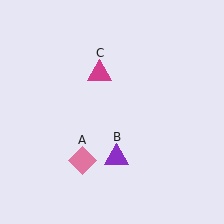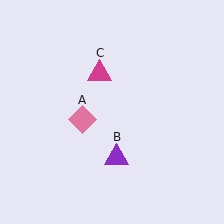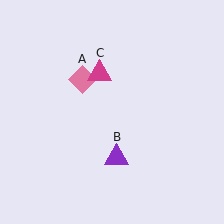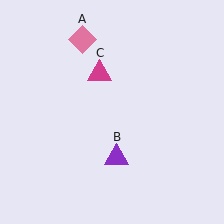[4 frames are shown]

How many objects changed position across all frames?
1 object changed position: pink diamond (object A).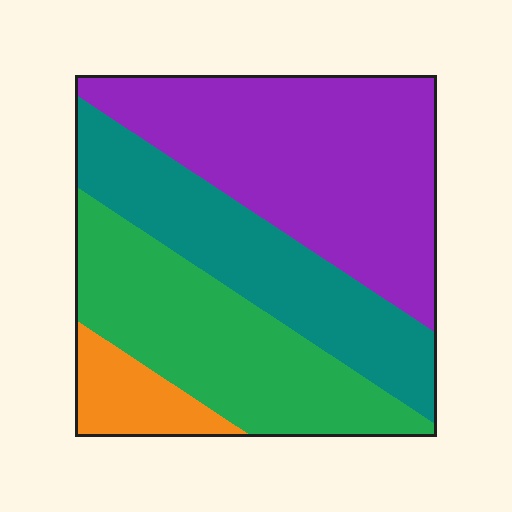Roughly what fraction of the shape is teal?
Teal covers roughly 25% of the shape.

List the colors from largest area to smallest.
From largest to smallest: purple, green, teal, orange.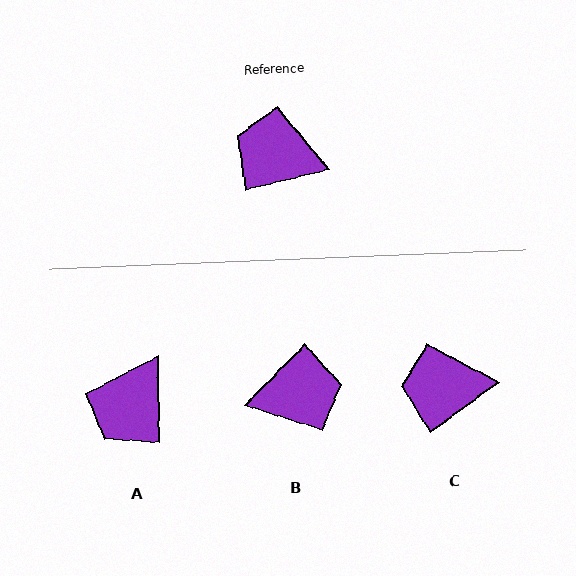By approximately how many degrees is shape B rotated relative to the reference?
Approximately 148 degrees clockwise.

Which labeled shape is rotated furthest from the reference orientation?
B, about 148 degrees away.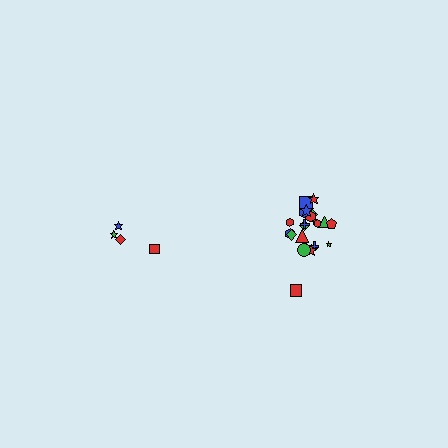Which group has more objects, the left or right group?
The right group.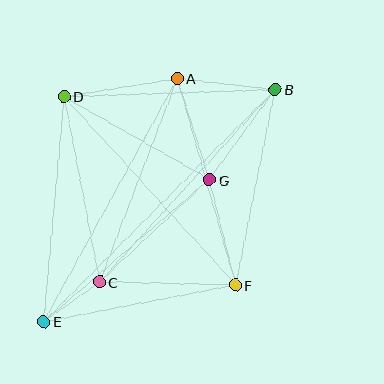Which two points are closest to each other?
Points C and E are closest to each other.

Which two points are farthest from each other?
Points B and E are farthest from each other.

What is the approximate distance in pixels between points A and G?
The distance between A and G is approximately 106 pixels.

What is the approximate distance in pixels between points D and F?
The distance between D and F is approximately 255 pixels.